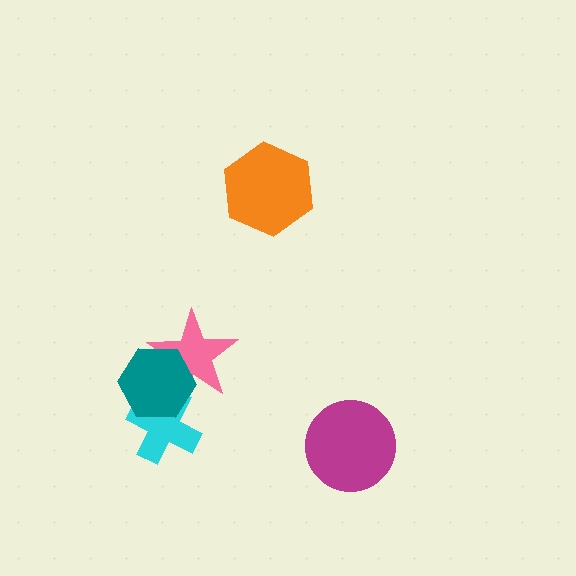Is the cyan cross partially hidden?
Yes, it is partially covered by another shape.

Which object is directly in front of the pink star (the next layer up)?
The cyan cross is directly in front of the pink star.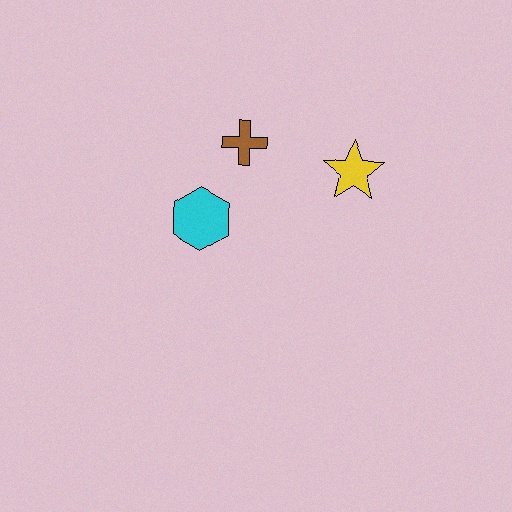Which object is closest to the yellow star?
The brown cross is closest to the yellow star.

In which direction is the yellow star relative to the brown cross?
The yellow star is to the right of the brown cross.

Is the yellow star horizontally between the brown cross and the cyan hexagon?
No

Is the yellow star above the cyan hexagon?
Yes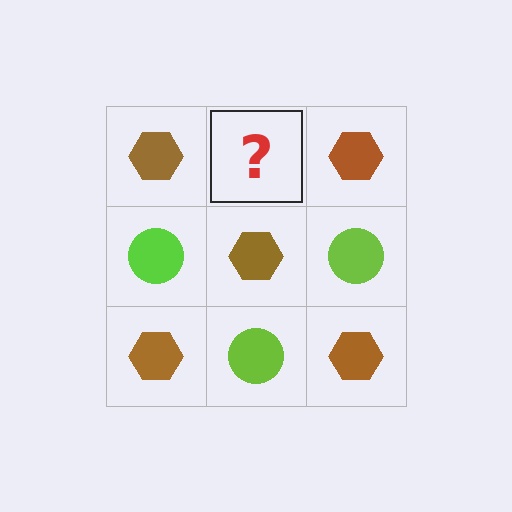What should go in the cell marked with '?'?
The missing cell should contain a lime circle.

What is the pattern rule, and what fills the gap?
The rule is that it alternates brown hexagon and lime circle in a checkerboard pattern. The gap should be filled with a lime circle.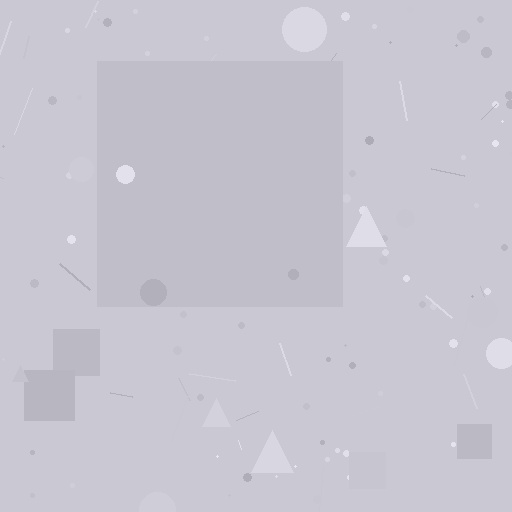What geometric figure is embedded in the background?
A square is embedded in the background.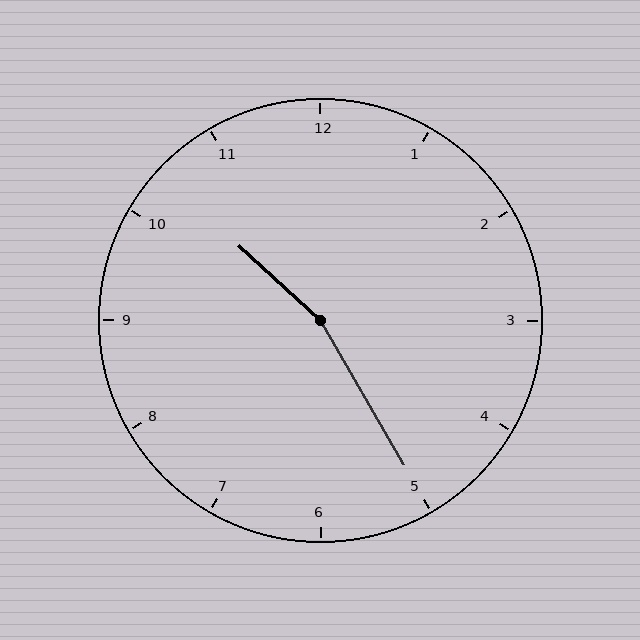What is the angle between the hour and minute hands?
Approximately 162 degrees.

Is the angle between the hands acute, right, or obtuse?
It is obtuse.